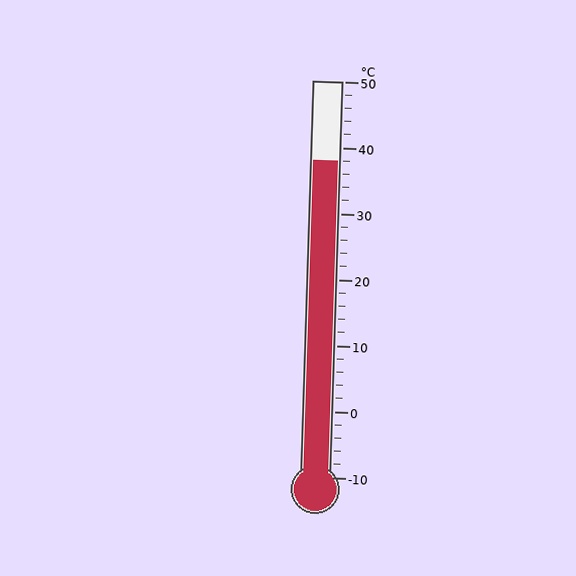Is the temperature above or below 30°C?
The temperature is above 30°C.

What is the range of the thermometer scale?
The thermometer scale ranges from -10°C to 50°C.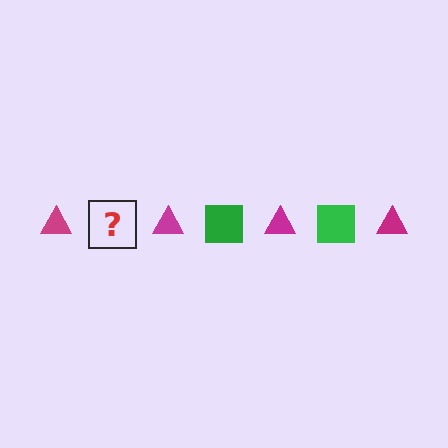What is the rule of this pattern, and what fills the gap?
The rule is that the pattern alternates between magenta triangle and green square. The gap should be filled with a green square.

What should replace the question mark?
The question mark should be replaced with a green square.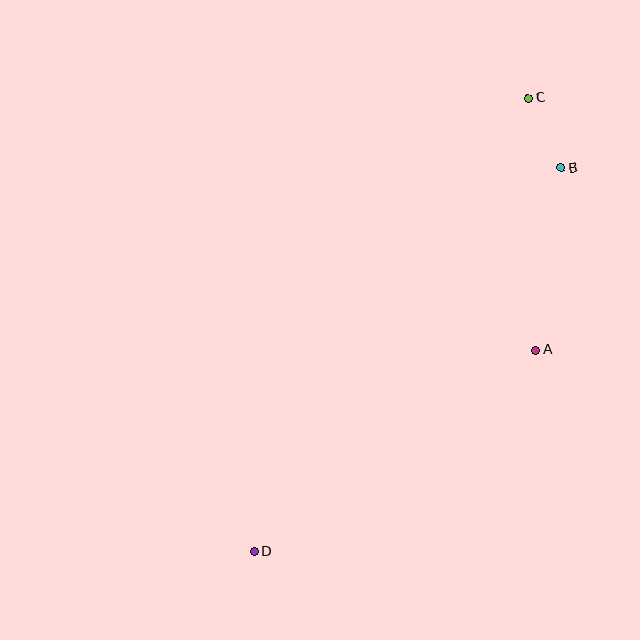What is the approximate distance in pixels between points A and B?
The distance between A and B is approximately 184 pixels.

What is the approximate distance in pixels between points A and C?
The distance between A and C is approximately 252 pixels.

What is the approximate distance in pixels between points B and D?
The distance between B and D is approximately 491 pixels.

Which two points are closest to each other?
Points B and C are closest to each other.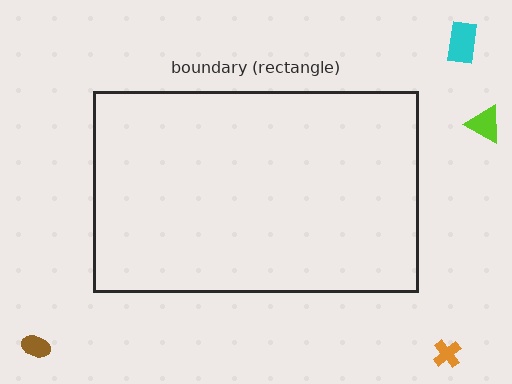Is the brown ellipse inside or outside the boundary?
Outside.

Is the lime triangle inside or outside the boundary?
Outside.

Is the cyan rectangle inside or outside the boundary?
Outside.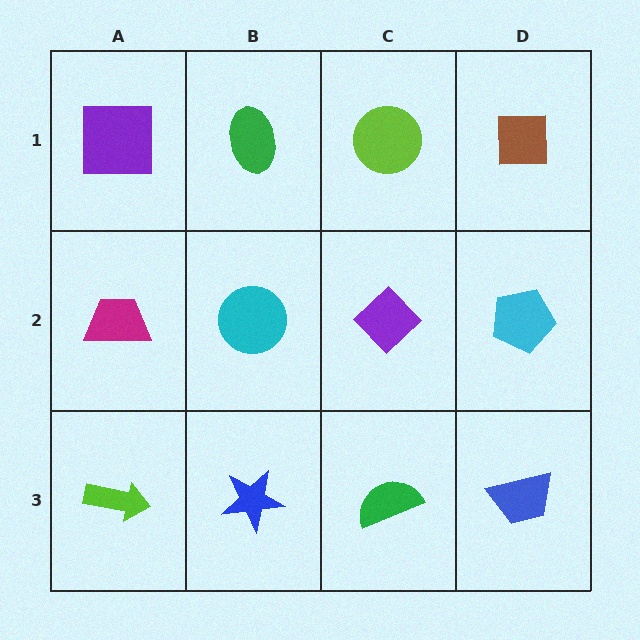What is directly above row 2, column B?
A green ellipse.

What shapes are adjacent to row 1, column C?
A purple diamond (row 2, column C), a green ellipse (row 1, column B), a brown square (row 1, column D).